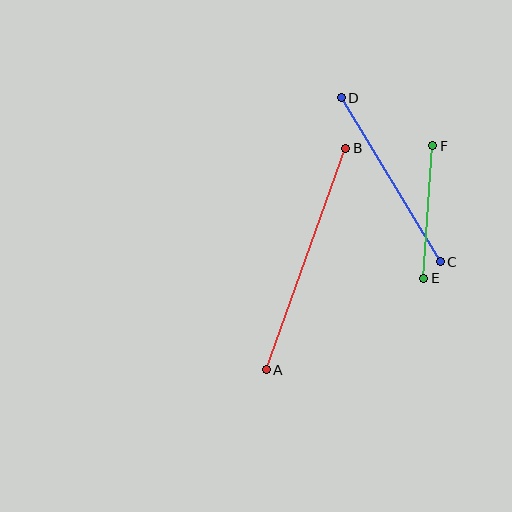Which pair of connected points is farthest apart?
Points A and B are farthest apart.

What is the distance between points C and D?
The distance is approximately 191 pixels.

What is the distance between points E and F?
The distance is approximately 132 pixels.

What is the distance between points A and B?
The distance is approximately 236 pixels.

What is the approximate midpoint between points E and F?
The midpoint is at approximately (428, 212) pixels.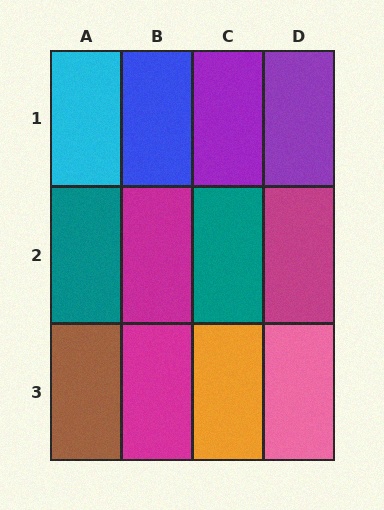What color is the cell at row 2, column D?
Magenta.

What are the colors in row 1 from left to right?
Cyan, blue, purple, purple.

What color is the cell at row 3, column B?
Magenta.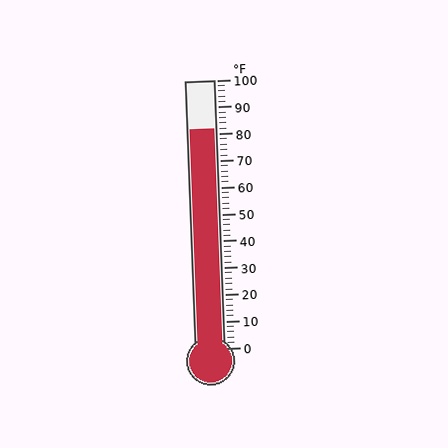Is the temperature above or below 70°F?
The temperature is above 70°F.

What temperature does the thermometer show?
The thermometer shows approximately 82°F.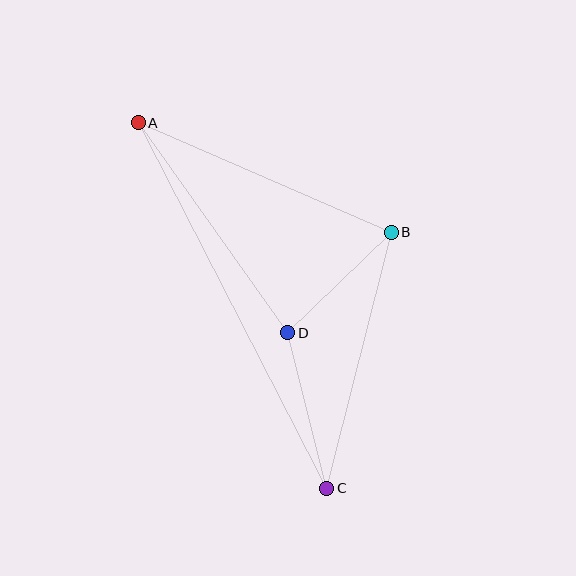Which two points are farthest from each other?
Points A and C are farthest from each other.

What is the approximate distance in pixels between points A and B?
The distance between A and B is approximately 275 pixels.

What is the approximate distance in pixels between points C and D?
The distance between C and D is approximately 160 pixels.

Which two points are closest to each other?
Points B and D are closest to each other.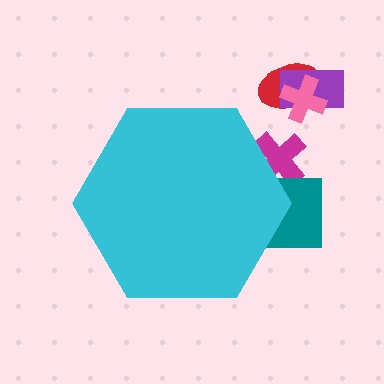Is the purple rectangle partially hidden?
No, the purple rectangle is fully visible.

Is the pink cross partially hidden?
No, the pink cross is fully visible.